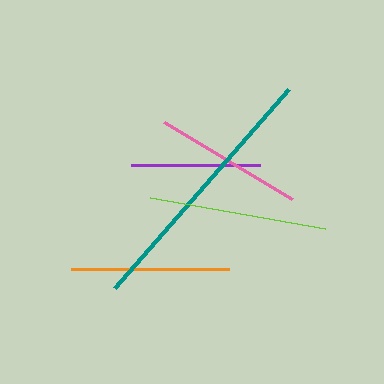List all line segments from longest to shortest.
From longest to shortest: teal, lime, orange, pink, purple.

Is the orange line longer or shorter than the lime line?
The lime line is longer than the orange line.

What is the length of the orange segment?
The orange segment is approximately 158 pixels long.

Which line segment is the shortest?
The purple line is the shortest at approximately 129 pixels.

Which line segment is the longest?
The teal line is the longest at approximately 264 pixels.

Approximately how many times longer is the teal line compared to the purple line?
The teal line is approximately 2.0 times the length of the purple line.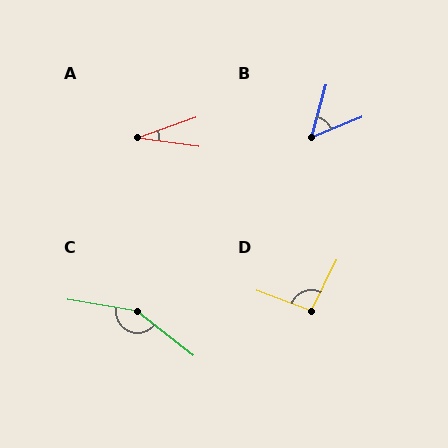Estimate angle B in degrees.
Approximately 52 degrees.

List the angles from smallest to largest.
A (27°), B (52°), D (96°), C (151°).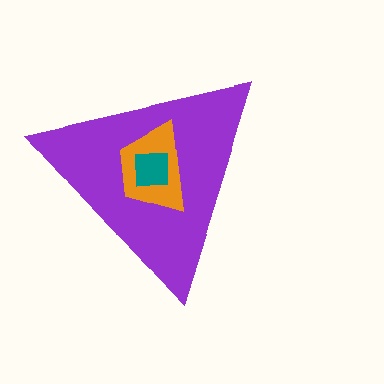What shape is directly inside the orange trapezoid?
The teal square.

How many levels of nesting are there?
3.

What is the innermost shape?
The teal square.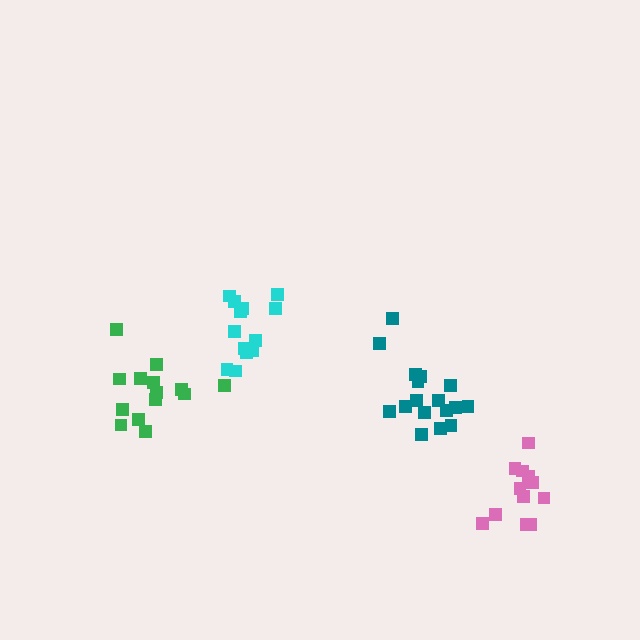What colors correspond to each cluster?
The clusters are colored: green, teal, cyan, pink.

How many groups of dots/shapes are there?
There are 4 groups.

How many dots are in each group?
Group 1: 14 dots, Group 2: 17 dots, Group 3: 13 dots, Group 4: 12 dots (56 total).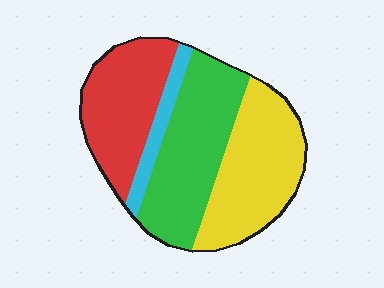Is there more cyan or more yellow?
Yellow.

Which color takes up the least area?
Cyan, at roughly 10%.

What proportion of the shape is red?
Red covers about 25% of the shape.